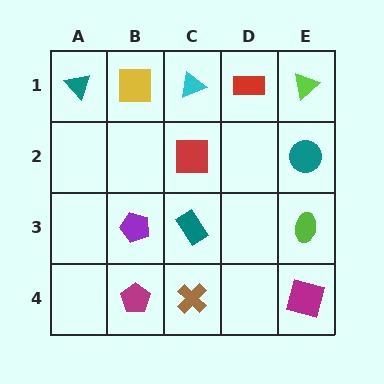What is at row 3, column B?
A purple pentagon.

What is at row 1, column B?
A yellow square.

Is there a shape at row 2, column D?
No, that cell is empty.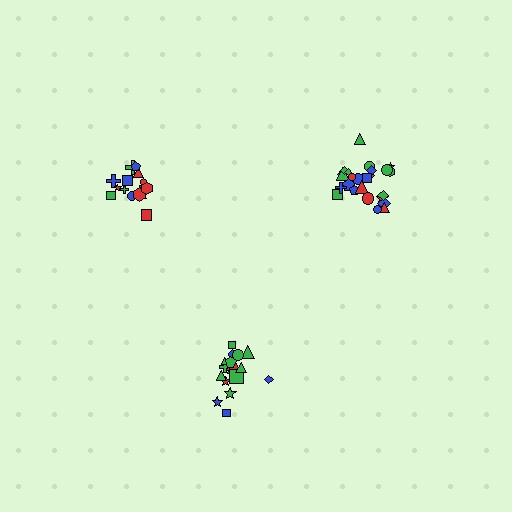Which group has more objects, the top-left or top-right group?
The top-right group.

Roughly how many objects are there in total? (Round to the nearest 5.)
Roughly 60 objects in total.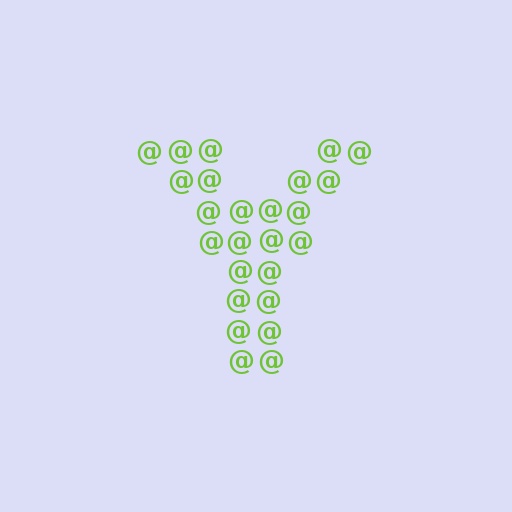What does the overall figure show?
The overall figure shows the letter Y.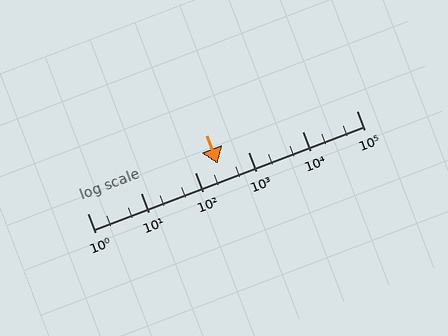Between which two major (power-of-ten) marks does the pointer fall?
The pointer is between 100 and 1000.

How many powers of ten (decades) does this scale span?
The scale spans 5 decades, from 1 to 100000.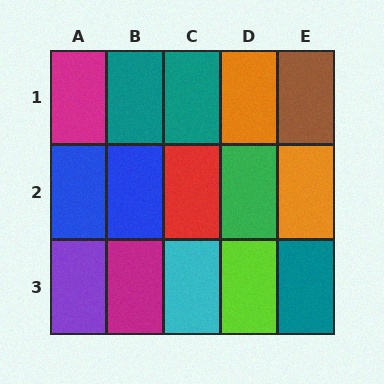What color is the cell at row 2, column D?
Green.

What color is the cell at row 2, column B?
Blue.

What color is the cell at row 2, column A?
Blue.